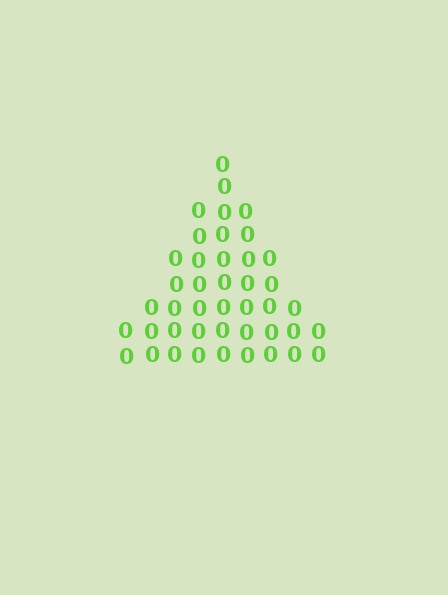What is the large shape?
The large shape is a triangle.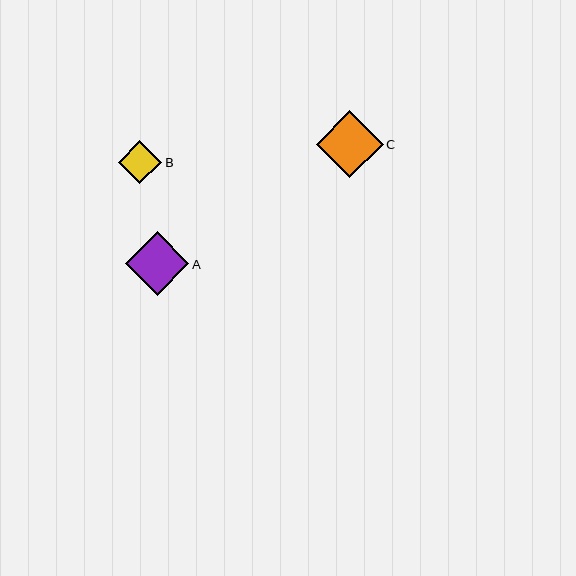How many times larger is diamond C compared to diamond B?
Diamond C is approximately 1.5 times the size of diamond B.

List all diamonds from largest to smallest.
From largest to smallest: C, A, B.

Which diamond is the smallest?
Diamond B is the smallest with a size of approximately 43 pixels.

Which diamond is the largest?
Diamond C is the largest with a size of approximately 67 pixels.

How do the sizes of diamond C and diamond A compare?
Diamond C and diamond A are approximately the same size.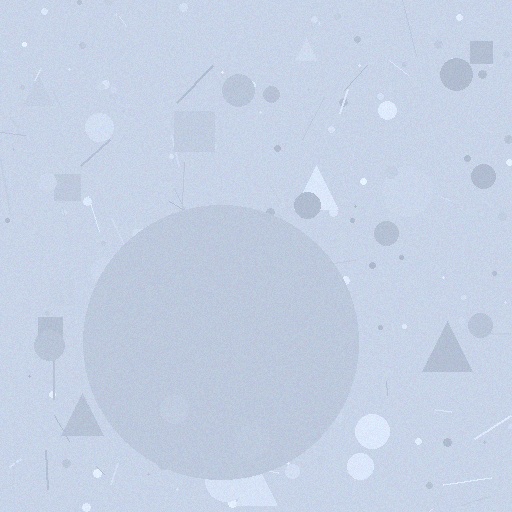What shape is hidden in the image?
A circle is hidden in the image.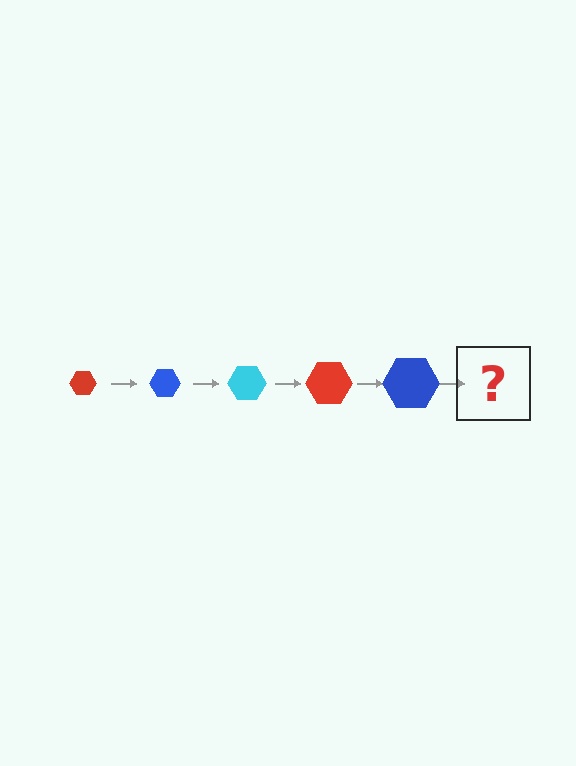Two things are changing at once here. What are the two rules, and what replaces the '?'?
The two rules are that the hexagon grows larger each step and the color cycles through red, blue, and cyan. The '?' should be a cyan hexagon, larger than the previous one.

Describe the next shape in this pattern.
It should be a cyan hexagon, larger than the previous one.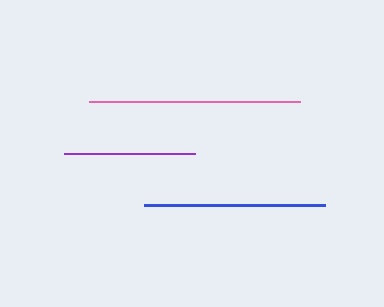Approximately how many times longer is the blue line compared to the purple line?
The blue line is approximately 1.4 times the length of the purple line.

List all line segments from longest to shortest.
From longest to shortest: pink, blue, purple.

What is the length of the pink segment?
The pink segment is approximately 211 pixels long.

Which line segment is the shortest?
The purple line is the shortest at approximately 131 pixels.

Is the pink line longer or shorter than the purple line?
The pink line is longer than the purple line.